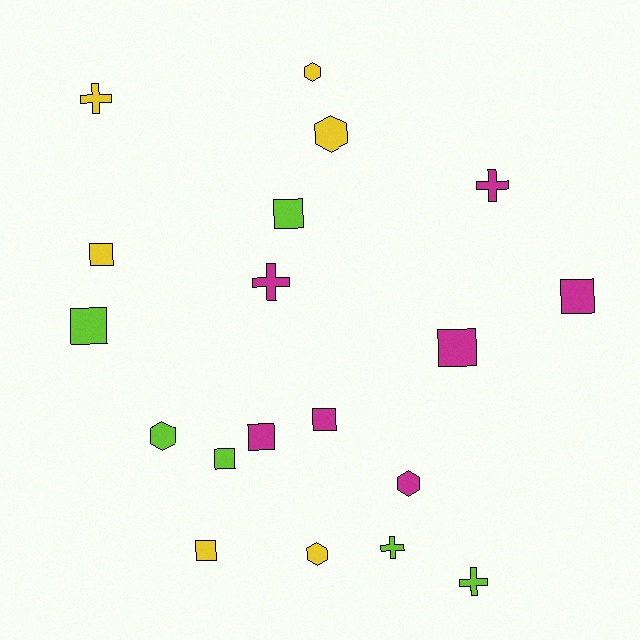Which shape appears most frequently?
Square, with 9 objects.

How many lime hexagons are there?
There is 1 lime hexagon.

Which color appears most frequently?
Magenta, with 7 objects.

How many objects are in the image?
There are 19 objects.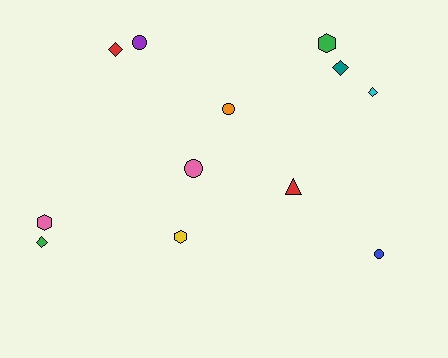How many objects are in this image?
There are 12 objects.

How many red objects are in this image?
There are 2 red objects.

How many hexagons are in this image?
There are 3 hexagons.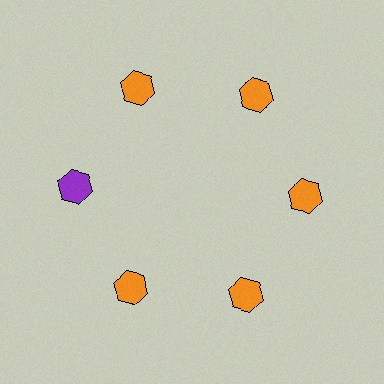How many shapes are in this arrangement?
There are 6 shapes arranged in a ring pattern.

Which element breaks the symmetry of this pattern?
The purple hexagon at roughly the 9 o'clock position breaks the symmetry. All other shapes are orange hexagons.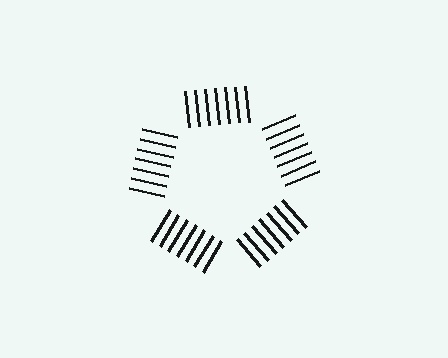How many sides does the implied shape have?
5 sides — the line-ends trace a pentagon.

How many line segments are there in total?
35 — 7 along each of the 5 edges.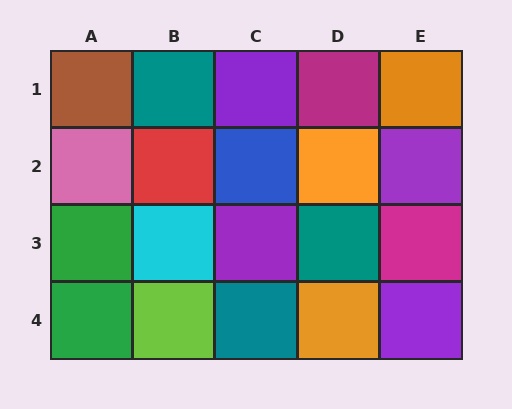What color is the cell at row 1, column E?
Orange.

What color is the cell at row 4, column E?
Purple.